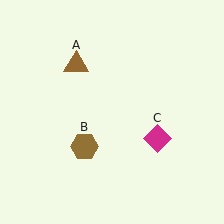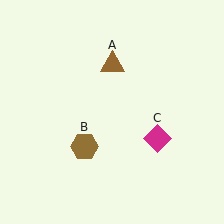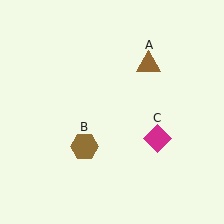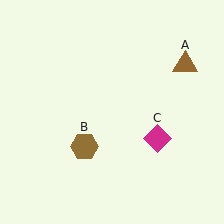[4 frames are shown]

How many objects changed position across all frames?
1 object changed position: brown triangle (object A).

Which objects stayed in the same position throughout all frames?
Brown hexagon (object B) and magenta diamond (object C) remained stationary.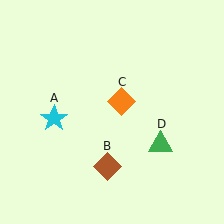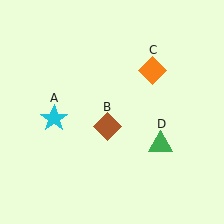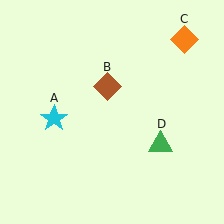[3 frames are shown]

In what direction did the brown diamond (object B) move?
The brown diamond (object B) moved up.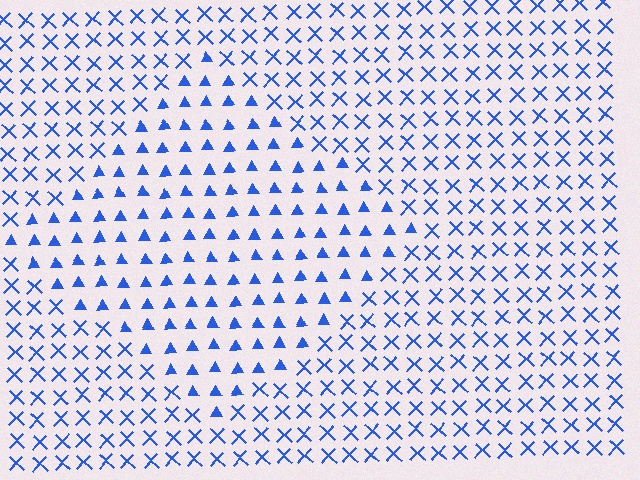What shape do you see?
I see a diamond.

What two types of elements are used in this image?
The image uses triangles inside the diamond region and X marks outside it.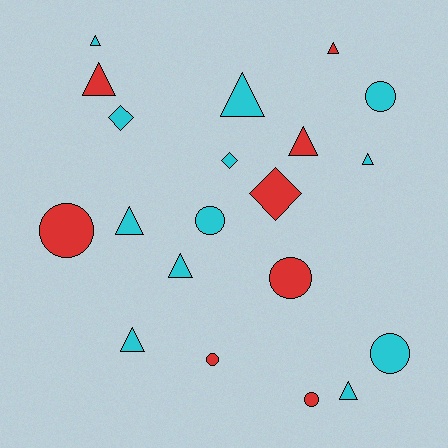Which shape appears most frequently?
Triangle, with 10 objects.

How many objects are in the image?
There are 20 objects.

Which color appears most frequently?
Cyan, with 12 objects.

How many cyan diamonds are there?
There are 2 cyan diamonds.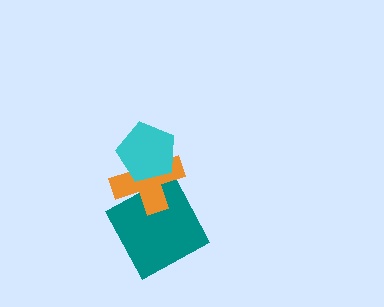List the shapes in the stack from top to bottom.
From top to bottom: the cyan pentagon, the orange cross, the teal square.